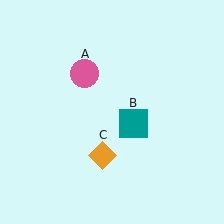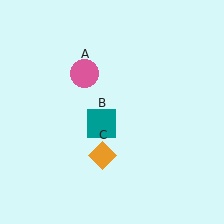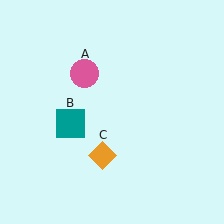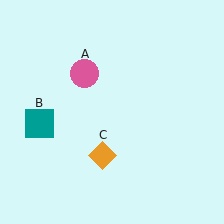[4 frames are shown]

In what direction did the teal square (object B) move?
The teal square (object B) moved left.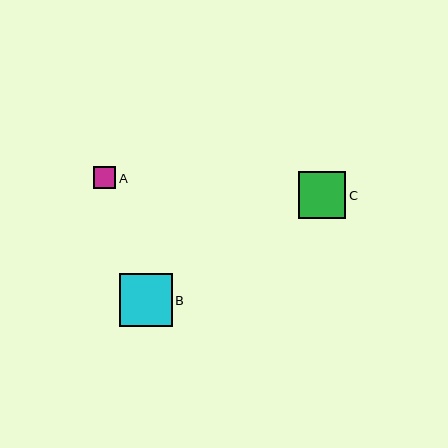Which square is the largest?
Square B is the largest with a size of approximately 52 pixels.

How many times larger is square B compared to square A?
Square B is approximately 2.4 times the size of square A.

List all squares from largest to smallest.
From largest to smallest: B, C, A.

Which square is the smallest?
Square A is the smallest with a size of approximately 22 pixels.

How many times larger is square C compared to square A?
Square C is approximately 2.1 times the size of square A.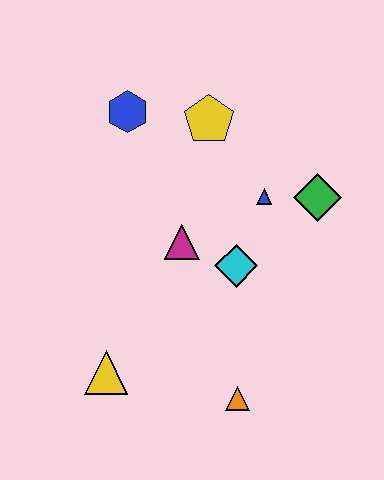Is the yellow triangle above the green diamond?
No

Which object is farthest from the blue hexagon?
The orange triangle is farthest from the blue hexagon.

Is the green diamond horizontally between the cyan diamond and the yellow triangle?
No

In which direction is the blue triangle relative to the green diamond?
The blue triangle is to the left of the green diamond.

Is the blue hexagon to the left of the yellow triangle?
No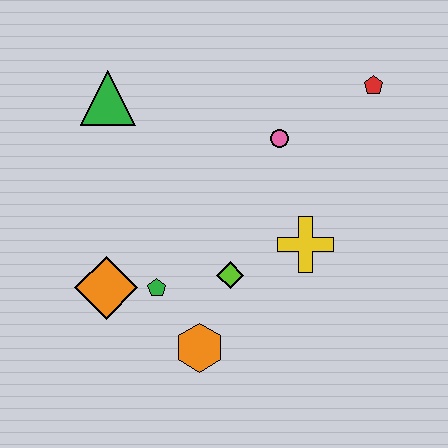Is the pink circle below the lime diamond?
No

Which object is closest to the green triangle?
The pink circle is closest to the green triangle.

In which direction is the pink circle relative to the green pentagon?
The pink circle is above the green pentagon.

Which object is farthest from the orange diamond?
The red pentagon is farthest from the orange diamond.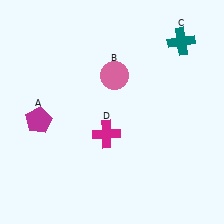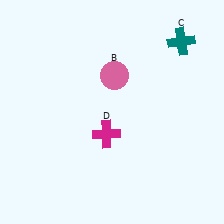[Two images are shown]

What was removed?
The magenta pentagon (A) was removed in Image 2.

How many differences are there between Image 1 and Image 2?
There is 1 difference between the two images.